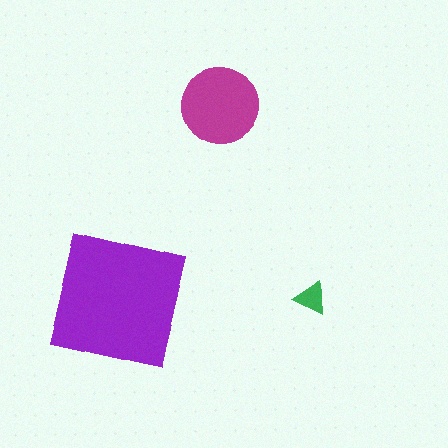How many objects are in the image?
There are 3 objects in the image.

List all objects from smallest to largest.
The green triangle, the magenta circle, the purple square.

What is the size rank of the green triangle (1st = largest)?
3rd.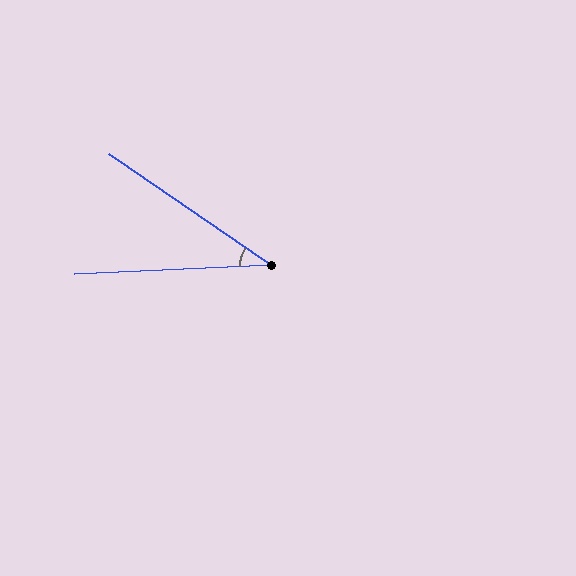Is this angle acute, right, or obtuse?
It is acute.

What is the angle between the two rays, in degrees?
Approximately 37 degrees.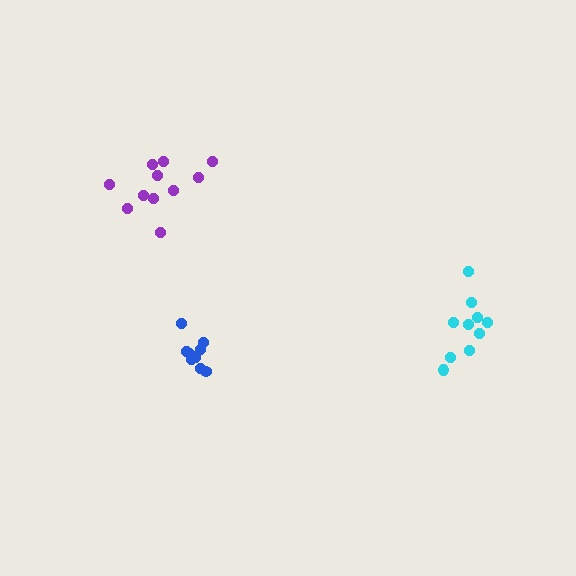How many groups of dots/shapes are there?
There are 3 groups.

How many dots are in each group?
Group 1: 11 dots, Group 2: 10 dots, Group 3: 10 dots (31 total).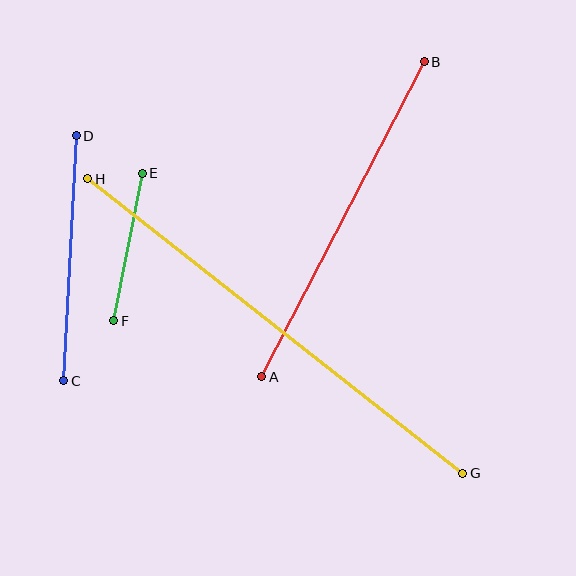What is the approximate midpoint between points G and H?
The midpoint is at approximately (275, 326) pixels.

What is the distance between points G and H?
The distance is approximately 477 pixels.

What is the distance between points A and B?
The distance is approximately 355 pixels.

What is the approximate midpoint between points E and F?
The midpoint is at approximately (128, 247) pixels.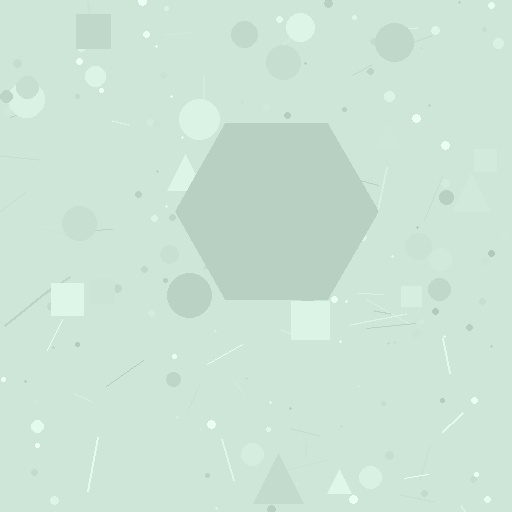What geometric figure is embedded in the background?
A hexagon is embedded in the background.